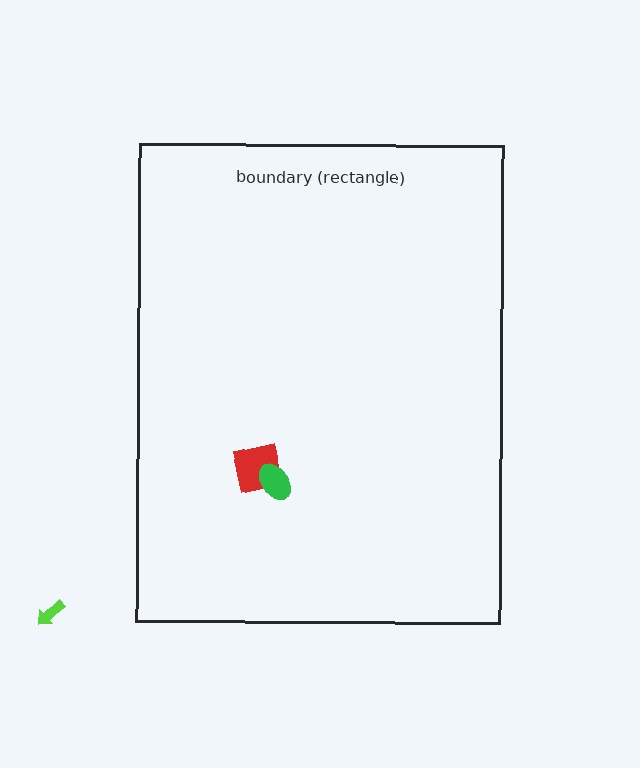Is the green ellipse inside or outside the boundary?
Inside.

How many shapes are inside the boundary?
2 inside, 1 outside.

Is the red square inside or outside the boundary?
Inside.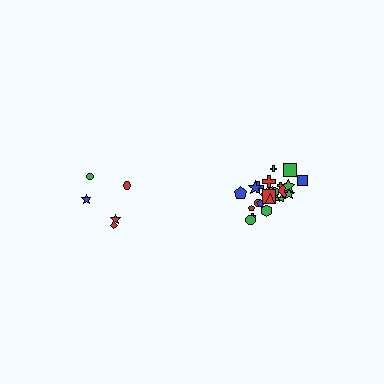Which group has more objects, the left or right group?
The right group.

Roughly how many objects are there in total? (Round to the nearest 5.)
Roughly 30 objects in total.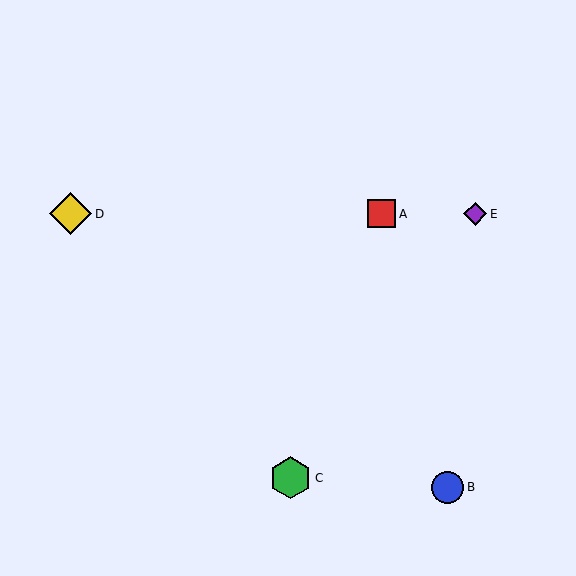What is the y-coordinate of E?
Object E is at y≈214.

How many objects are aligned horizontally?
3 objects (A, D, E) are aligned horizontally.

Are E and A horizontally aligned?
Yes, both are at y≈214.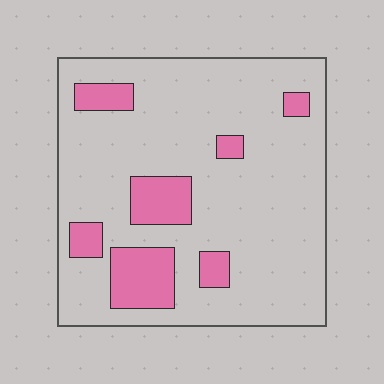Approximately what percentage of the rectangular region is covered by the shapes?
Approximately 15%.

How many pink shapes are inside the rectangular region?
7.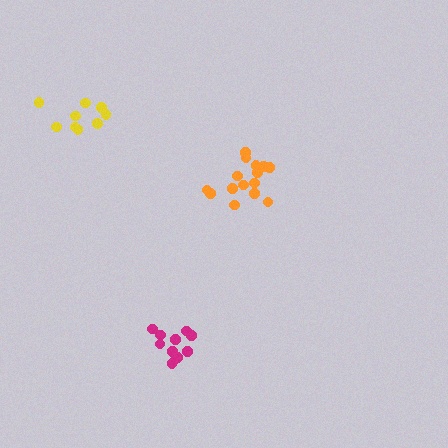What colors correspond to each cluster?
The clusters are colored: orange, magenta, yellow.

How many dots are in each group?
Group 1: 15 dots, Group 2: 11 dots, Group 3: 9 dots (35 total).